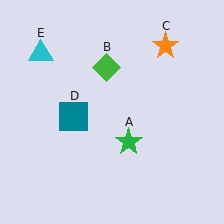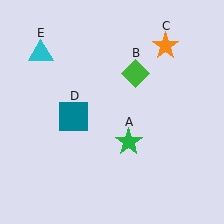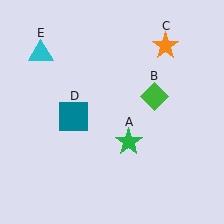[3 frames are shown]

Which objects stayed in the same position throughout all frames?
Green star (object A) and orange star (object C) and teal square (object D) and cyan triangle (object E) remained stationary.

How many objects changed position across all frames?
1 object changed position: green diamond (object B).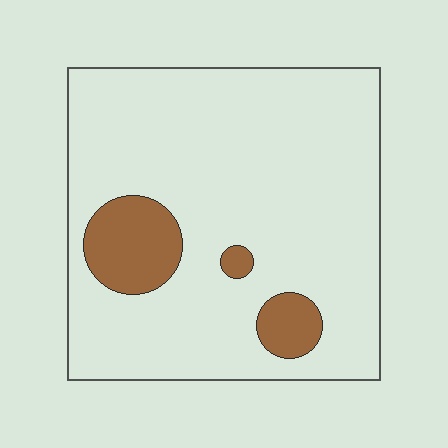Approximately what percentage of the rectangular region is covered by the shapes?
Approximately 10%.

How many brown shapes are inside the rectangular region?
3.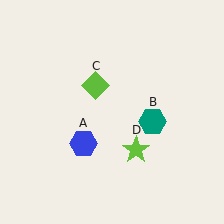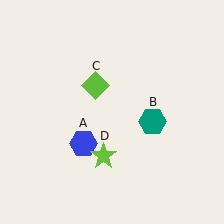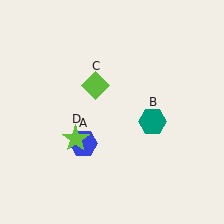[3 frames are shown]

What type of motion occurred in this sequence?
The lime star (object D) rotated clockwise around the center of the scene.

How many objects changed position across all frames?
1 object changed position: lime star (object D).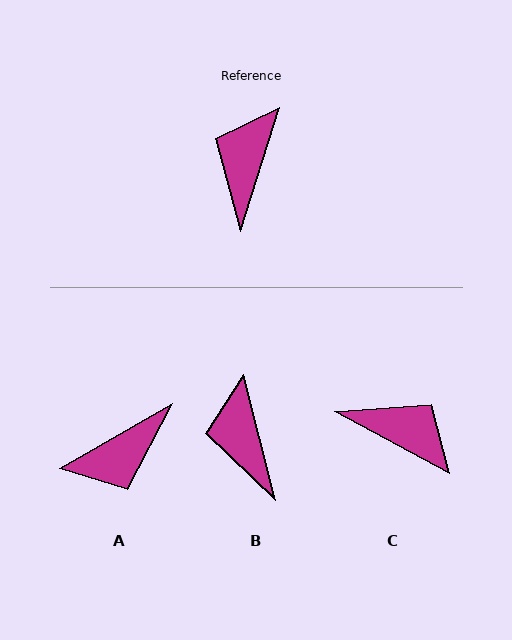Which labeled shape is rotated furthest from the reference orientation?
A, about 137 degrees away.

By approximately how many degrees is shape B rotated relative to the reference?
Approximately 31 degrees counter-clockwise.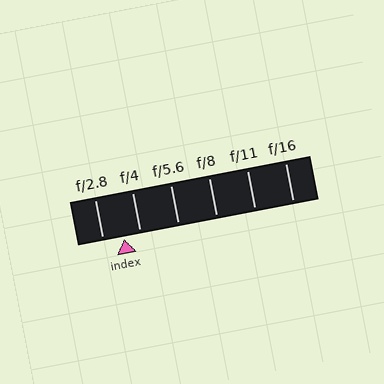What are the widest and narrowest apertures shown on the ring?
The widest aperture shown is f/2.8 and the narrowest is f/16.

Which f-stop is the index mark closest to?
The index mark is closest to f/4.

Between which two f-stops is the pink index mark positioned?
The index mark is between f/2.8 and f/4.